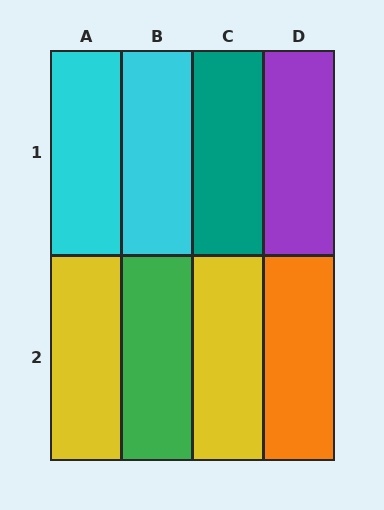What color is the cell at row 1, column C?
Teal.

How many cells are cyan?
2 cells are cyan.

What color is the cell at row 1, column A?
Cyan.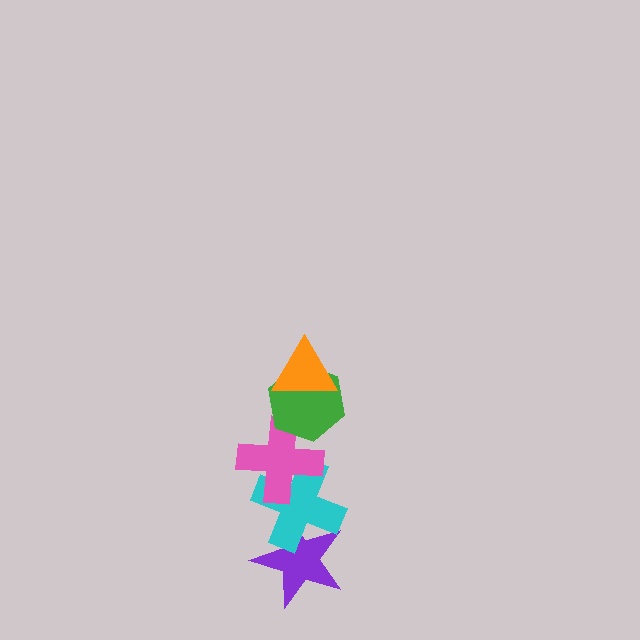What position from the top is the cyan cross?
The cyan cross is 4th from the top.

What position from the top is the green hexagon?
The green hexagon is 2nd from the top.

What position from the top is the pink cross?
The pink cross is 3rd from the top.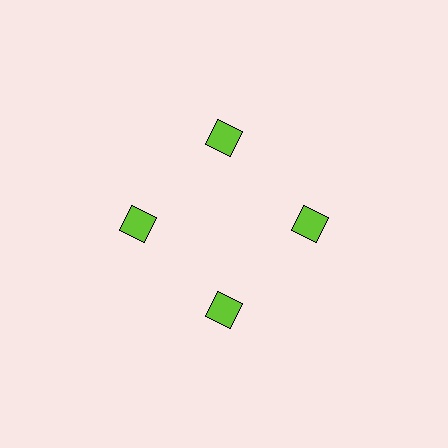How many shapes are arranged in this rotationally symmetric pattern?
There are 4 shapes, arranged in 4 groups of 1.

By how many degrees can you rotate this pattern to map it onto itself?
The pattern maps onto itself every 90 degrees of rotation.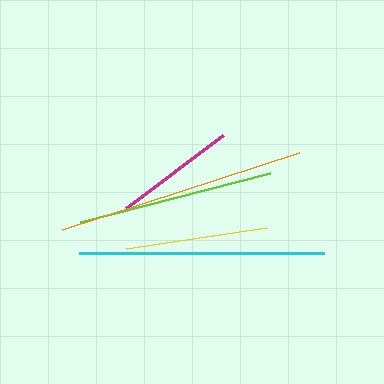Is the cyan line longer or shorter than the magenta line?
The cyan line is longer than the magenta line.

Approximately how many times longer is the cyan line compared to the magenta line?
The cyan line is approximately 2.0 times the length of the magenta line.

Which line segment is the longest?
The orange line is the longest at approximately 249 pixels.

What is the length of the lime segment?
The lime segment is approximately 197 pixels long.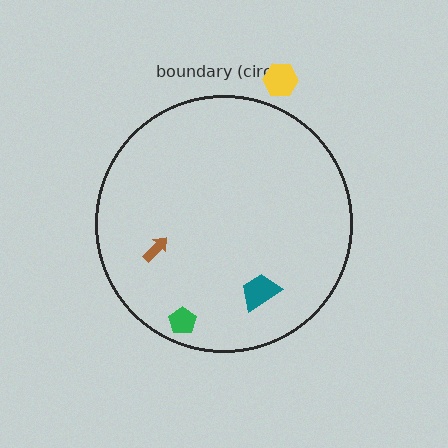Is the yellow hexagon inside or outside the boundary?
Outside.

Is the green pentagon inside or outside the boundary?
Inside.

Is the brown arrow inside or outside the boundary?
Inside.